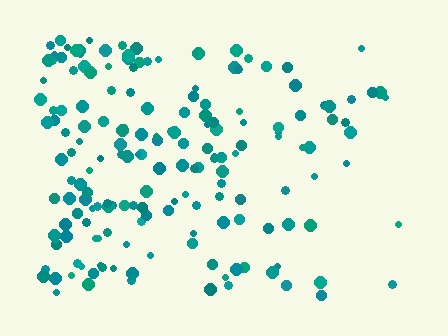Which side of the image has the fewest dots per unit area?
The right.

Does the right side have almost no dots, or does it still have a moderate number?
Still a moderate number, just noticeably fewer than the left.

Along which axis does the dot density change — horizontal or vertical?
Horizontal.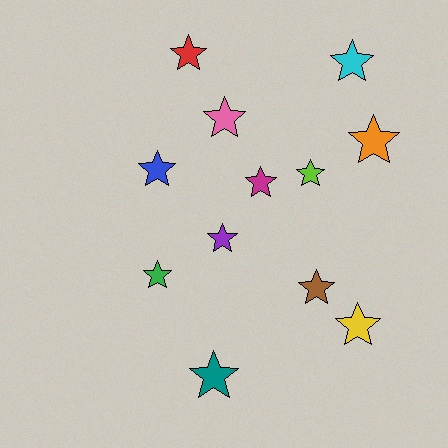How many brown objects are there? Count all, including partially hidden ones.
There is 1 brown object.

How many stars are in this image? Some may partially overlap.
There are 12 stars.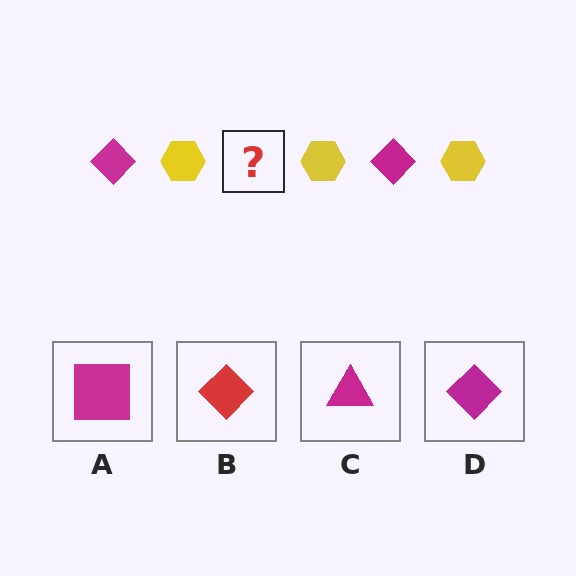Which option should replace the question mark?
Option D.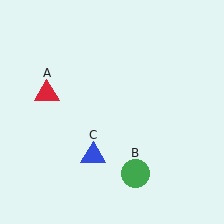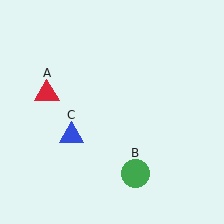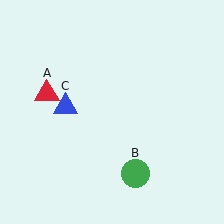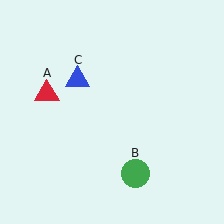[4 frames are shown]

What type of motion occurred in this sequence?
The blue triangle (object C) rotated clockwise around the center of the scene.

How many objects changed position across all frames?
1 object changed position: blue triangle (object C).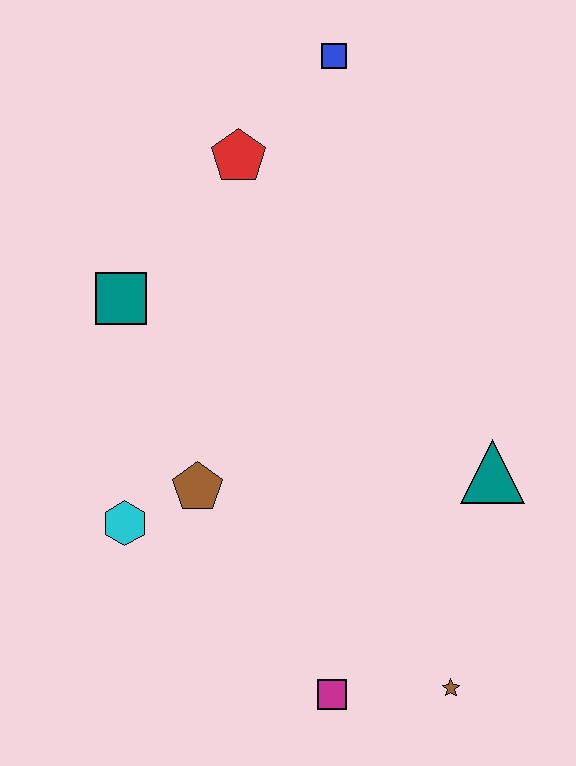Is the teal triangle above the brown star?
Yes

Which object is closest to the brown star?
The magenta square is closest to the brown star.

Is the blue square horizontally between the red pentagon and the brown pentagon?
No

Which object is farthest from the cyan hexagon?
The blue square is farthest from the cyan hexagon.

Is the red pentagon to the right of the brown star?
No